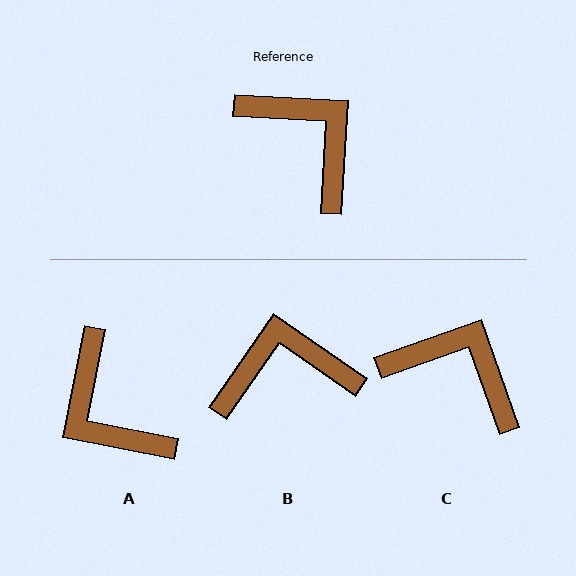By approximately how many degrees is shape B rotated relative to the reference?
Approximately 58 degrees counter-clockwise.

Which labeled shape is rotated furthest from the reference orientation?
A, about 172 degrees away.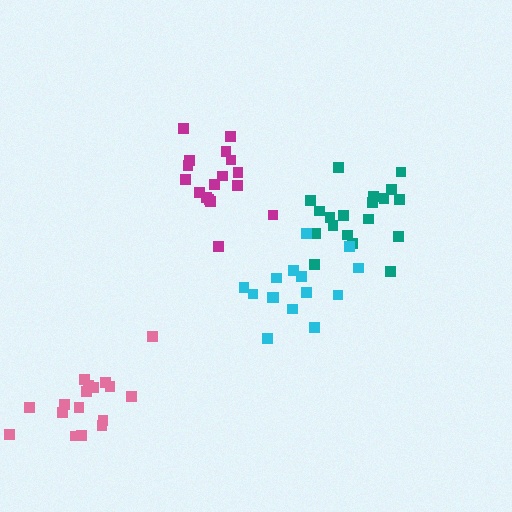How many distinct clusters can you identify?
There are 4 distinct clusters.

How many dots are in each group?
Group 1: 17 dots, Group 2: 19 dots, Group 3: 15 dots, Group 4: 17 dots (68 total).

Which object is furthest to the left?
The pink cluster is leftmost.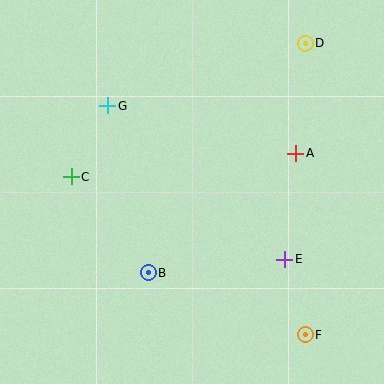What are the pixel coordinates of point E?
Point E is at (285, 259).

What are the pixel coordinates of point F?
Point F is at (305, 335).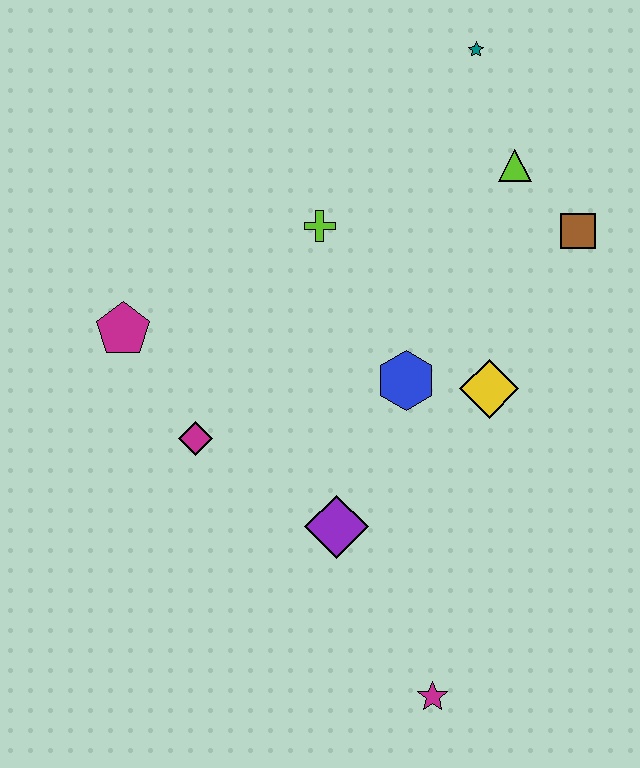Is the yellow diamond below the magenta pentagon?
Yes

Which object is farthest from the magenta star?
The teal star is farthest from the magenta star.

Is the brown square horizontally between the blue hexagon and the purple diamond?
No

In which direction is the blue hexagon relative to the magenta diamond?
The blue hexagon is to the right of the magenta diamond.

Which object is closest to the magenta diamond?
The magenta pentagon is closest to the magenta diamond.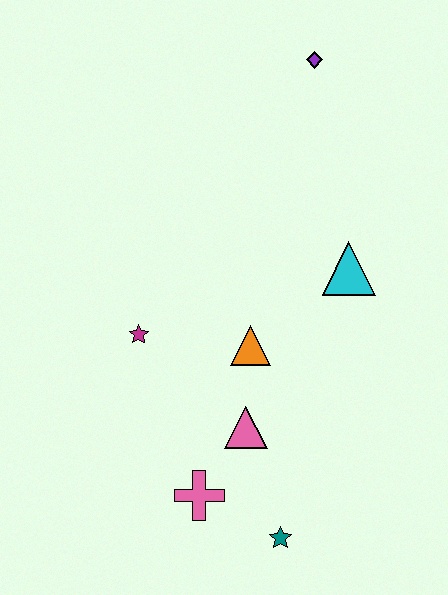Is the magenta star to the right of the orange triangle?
No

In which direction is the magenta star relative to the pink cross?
The magenta star is above the pink cross.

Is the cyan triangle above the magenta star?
Yes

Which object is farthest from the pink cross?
The purple diamond is farthest from the pink cross.